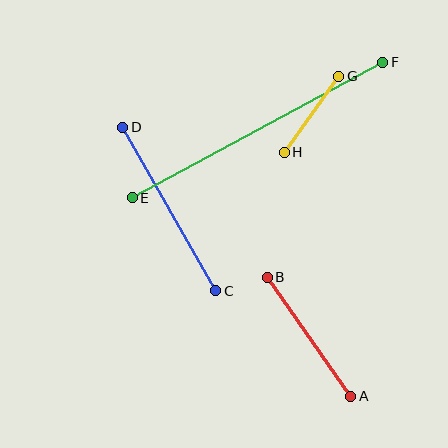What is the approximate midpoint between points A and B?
The midpoint is at approximately (309, 337) pixels.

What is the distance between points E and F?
The distance is approximately 285 pixels.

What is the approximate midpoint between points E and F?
The midpoint is at approximately (257, 130) pixels.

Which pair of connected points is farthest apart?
Points E and F are farthest apart.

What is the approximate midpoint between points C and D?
The midpoint is at approximately (169, 209) pixels.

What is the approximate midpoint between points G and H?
The midpoint is at approximately (311, 114) pixels.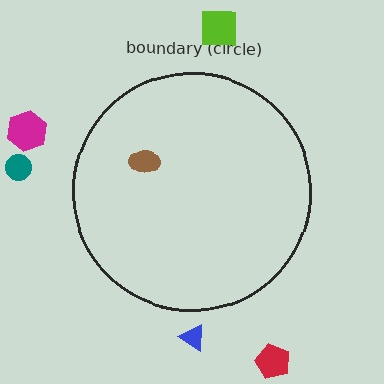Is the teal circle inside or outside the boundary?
Outside.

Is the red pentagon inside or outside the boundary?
Outside.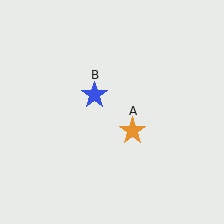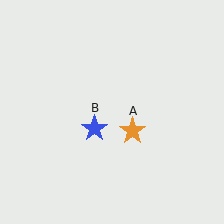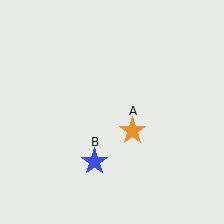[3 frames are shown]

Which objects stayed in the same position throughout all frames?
Orange star (object A) remained stationary.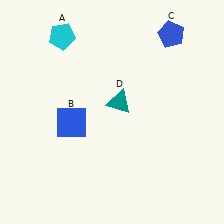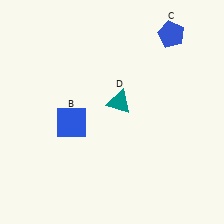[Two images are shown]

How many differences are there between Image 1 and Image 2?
There is 1 difference between the two images.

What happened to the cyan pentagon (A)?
The cyan pentagon (A) was removed in Image 2. It was in the top-left area of Image 1.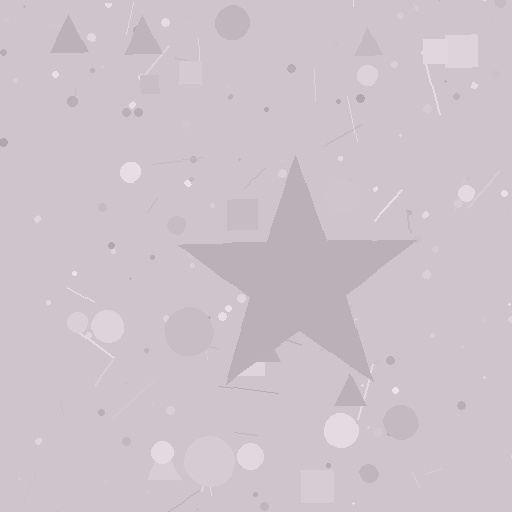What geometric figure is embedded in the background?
A star is embedded in the background.